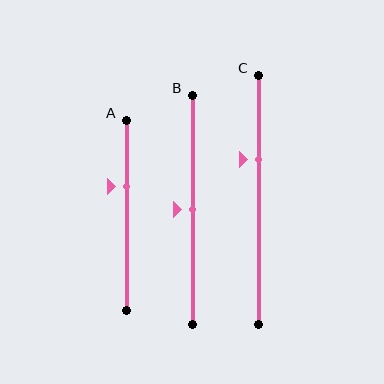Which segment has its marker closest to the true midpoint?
Segment B has its marker closest to the true midpoint.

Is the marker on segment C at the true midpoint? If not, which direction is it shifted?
No, the marker on segment C is shifted upward by about 16% of the segment length.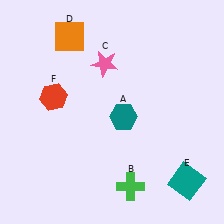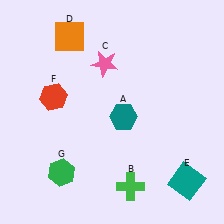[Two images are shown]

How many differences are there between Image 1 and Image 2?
There is 1 difference between the two images.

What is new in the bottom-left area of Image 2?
A green hexagon (G) was added in the bottom-left area of Image 2.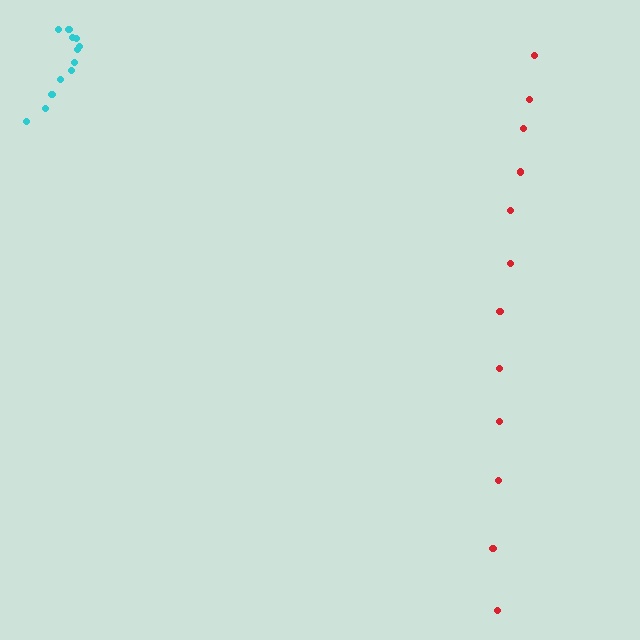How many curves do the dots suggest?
There are 2 distinct paths.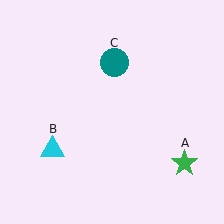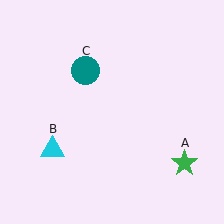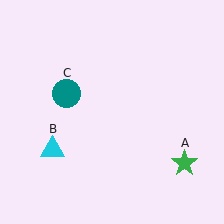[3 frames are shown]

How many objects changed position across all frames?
1 object changed position: teal circle (object C).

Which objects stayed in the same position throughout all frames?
Green star (object A) and cyan triangle (object B) remained stationary.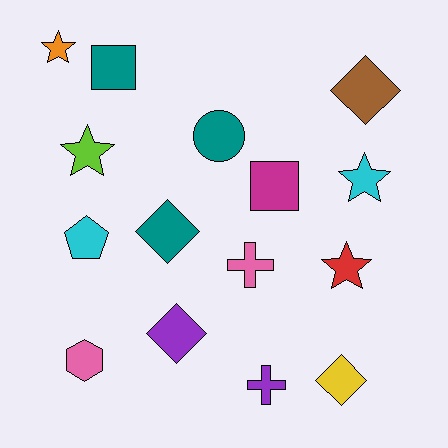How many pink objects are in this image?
There are 2 pink objects.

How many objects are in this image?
There are 15 objects.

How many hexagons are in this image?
There is 1 hexagon.